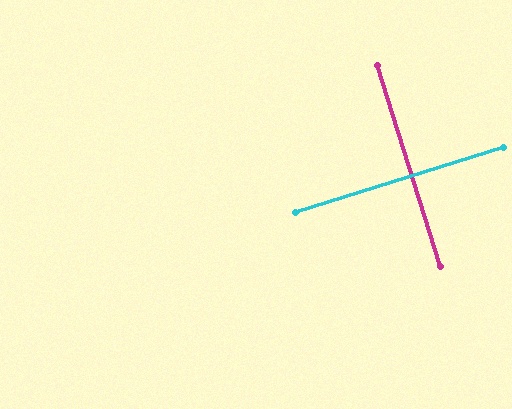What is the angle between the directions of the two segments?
Approximately 90 degrees.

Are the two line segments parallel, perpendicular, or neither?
Perpendicular — they meet at approximately 90°.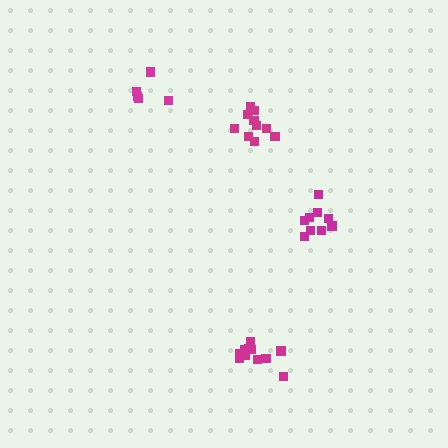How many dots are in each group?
Group 1: 11 dots, Group 2: 11 dots, Group 3: 9 dots, Group 4: 5 dots (36 total).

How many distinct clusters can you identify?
There are 4 distinct clusters.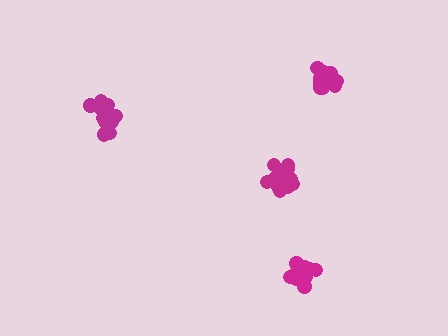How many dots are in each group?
Group 1: 12 dots, Group 2: 11 dots, Group 3: 16 dots, Group 4: 16 dots (55 total).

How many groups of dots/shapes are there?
There are 4 groups.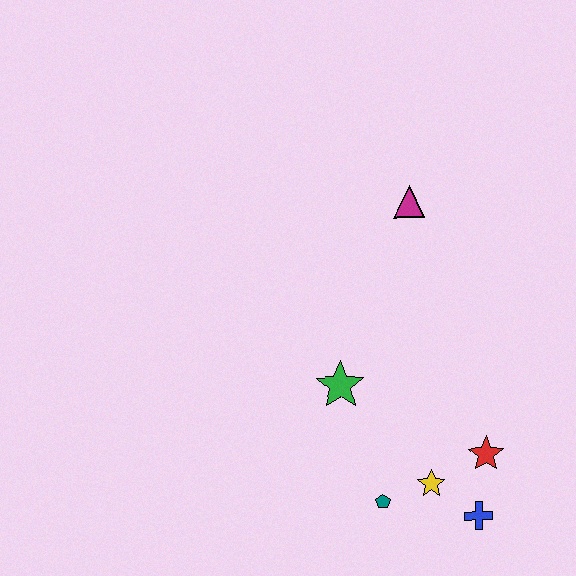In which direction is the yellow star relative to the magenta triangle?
The yellow star is below the magenta triangle.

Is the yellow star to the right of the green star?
Yes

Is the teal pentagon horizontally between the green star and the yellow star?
Yes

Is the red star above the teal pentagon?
Yes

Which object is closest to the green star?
The teal pentagon is closest to the green star.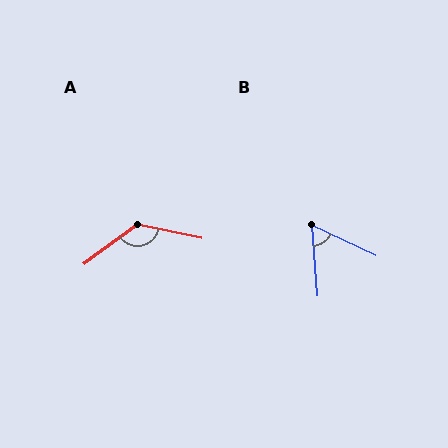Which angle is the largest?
A, at approximately 132 degrees.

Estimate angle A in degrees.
Approximately 132 degrees.